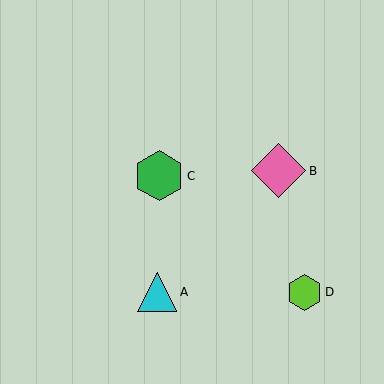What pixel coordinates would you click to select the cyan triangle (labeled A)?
Click at (157, 292) to select the cyan triangle A.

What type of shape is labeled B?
Shape B is a pink diamond.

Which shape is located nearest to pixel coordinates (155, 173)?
The green hexagon (labeled C) at (159, 176) is nearest to that location.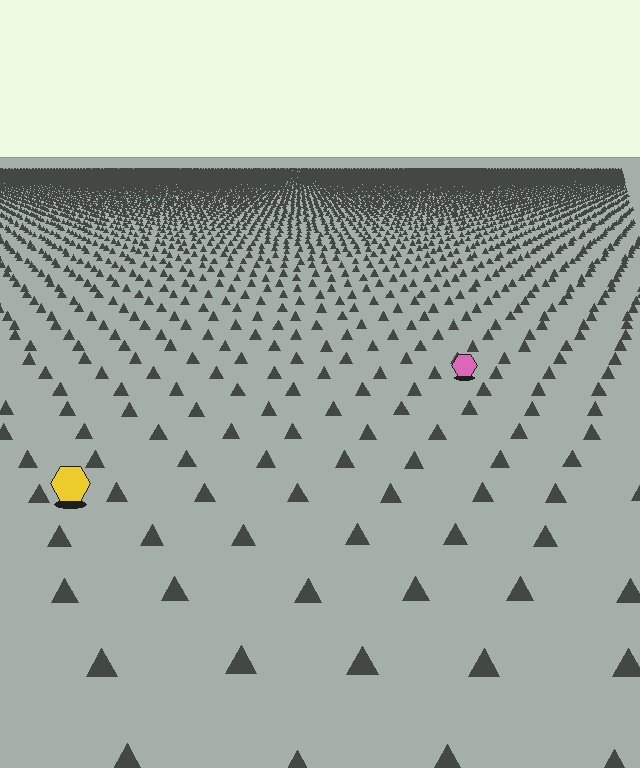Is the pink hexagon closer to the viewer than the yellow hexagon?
No. The yellow hexagon is closer — you can tell from the texture gradient: the ground texture is coarser near it.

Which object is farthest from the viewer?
The pink hexagon is farthest from the viewer. It appears smaller and the ground texture around it is denser.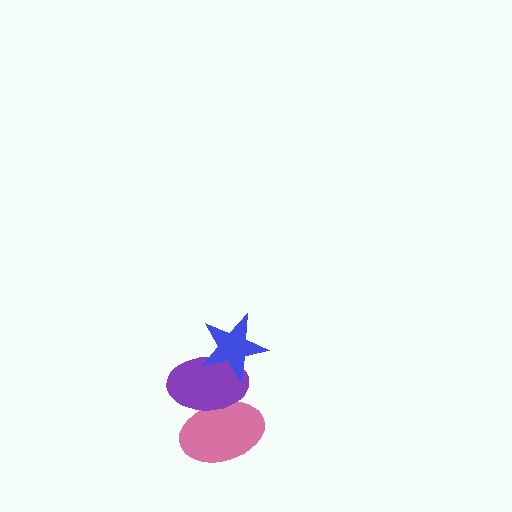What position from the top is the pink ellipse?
The pink ellipse is 3rd from the top.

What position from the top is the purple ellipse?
The purple ellipse is 2nd from the top.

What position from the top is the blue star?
The blue star is 1st from the top.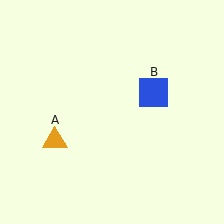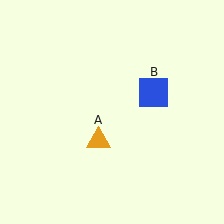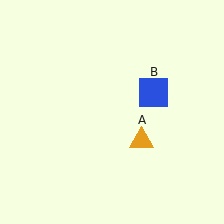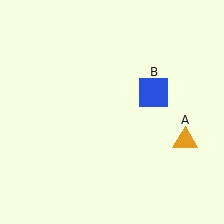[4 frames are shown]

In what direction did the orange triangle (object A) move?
The orange triangle (object A) moved right.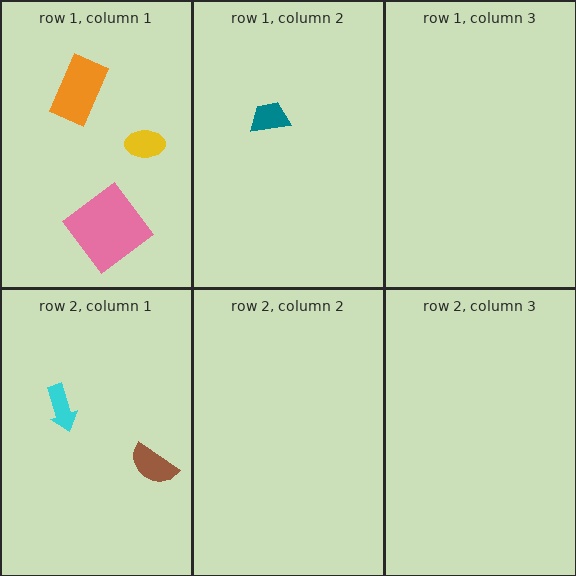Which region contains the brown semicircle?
The row 2, column 1 region.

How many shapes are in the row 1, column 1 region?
3.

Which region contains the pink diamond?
The row 1, column 1 region.